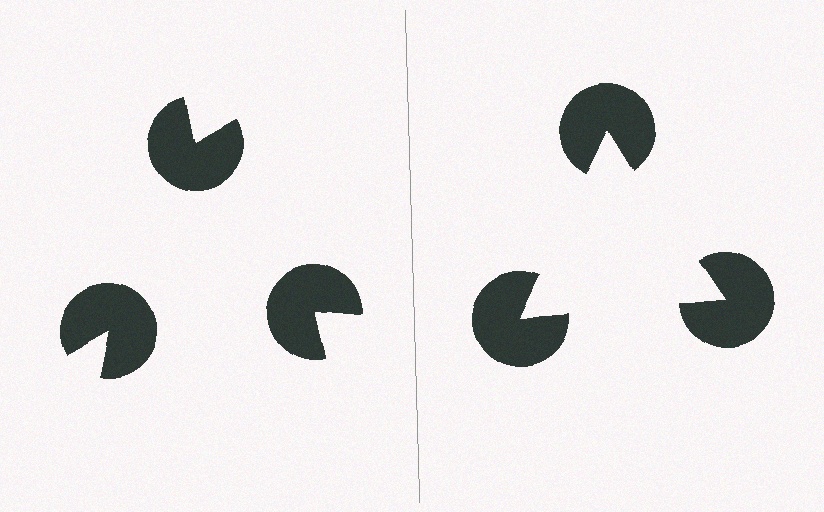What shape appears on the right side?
An illusory triangle.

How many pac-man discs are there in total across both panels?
6 — 3 on each side.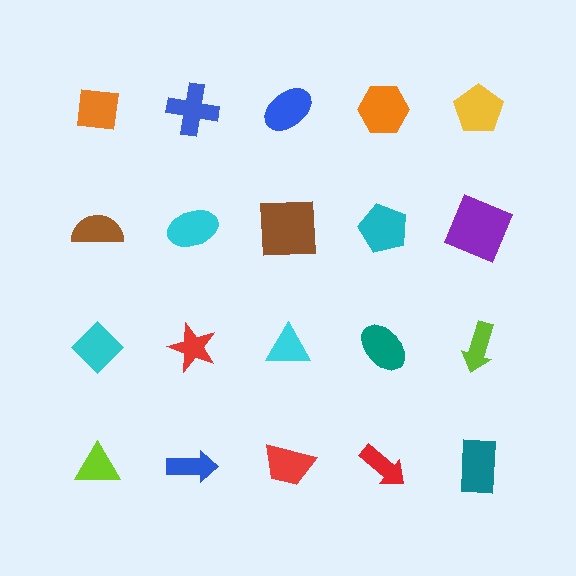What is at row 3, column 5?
A lime arrow.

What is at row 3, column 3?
A cyan triangle.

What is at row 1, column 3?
A blue ellipse.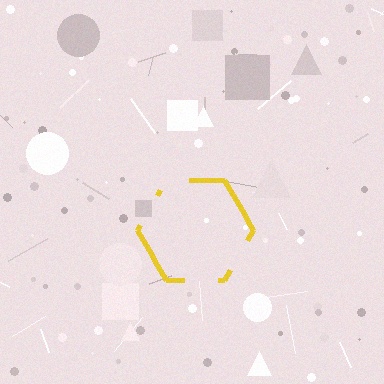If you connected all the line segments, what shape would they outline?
They would outline a hexagon.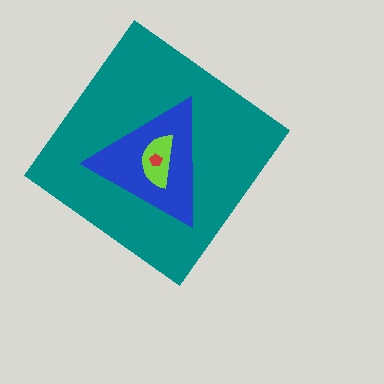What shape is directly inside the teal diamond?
The blue triangle.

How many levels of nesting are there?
4.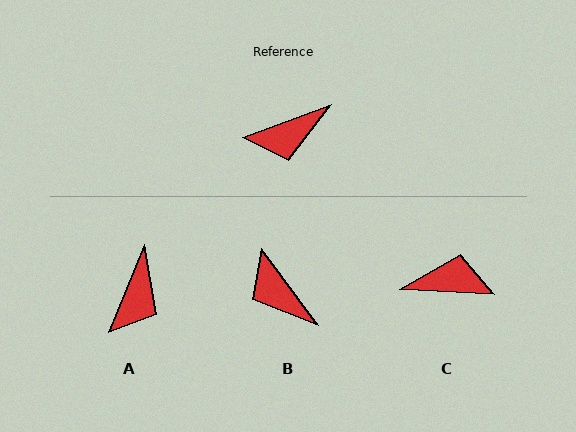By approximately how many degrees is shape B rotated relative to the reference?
Approximately 74 degrees clockwise.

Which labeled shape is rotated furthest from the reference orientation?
C, about 157 degrees away.